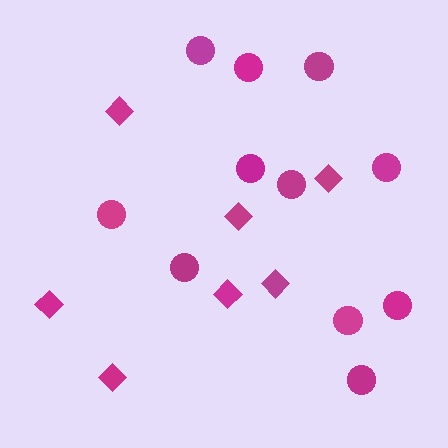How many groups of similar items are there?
There are 2 groups: one group of circles (11) and one group of diamonds (7).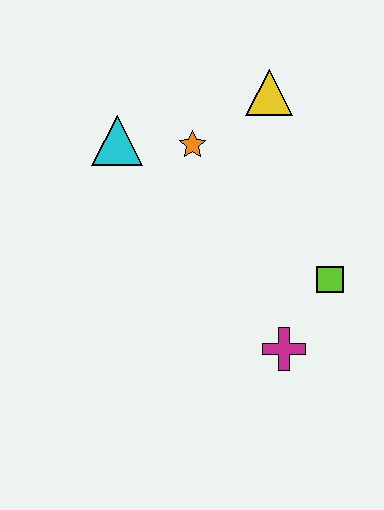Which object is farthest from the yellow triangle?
The magenta cross is farthest from the yellow triangle.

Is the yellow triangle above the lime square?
Yes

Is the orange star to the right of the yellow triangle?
No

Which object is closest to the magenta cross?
The lime square is closest to the magenta cross.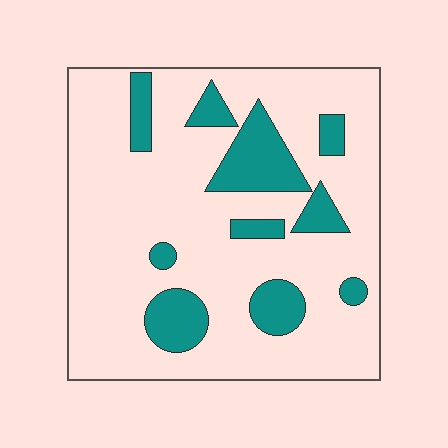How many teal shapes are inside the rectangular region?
10.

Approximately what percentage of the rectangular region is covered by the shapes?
Approximately 20%.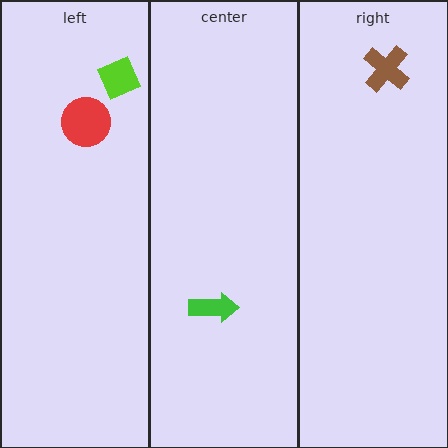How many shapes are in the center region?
1.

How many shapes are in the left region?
2.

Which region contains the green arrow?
The center region.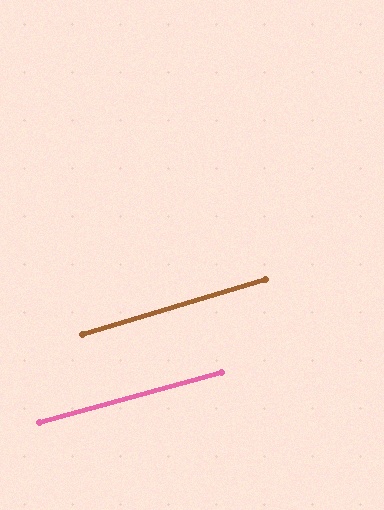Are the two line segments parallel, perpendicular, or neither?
Parallel — their directions differ by only 1.4°.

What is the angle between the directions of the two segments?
Approximately 1 degree.